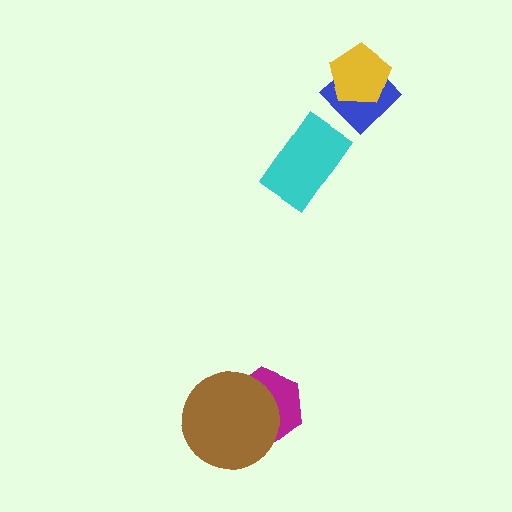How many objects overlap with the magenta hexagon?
1 object overlaps with the magenta hexagon.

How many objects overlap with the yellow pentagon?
1 object overlaps with the yellow pentagon.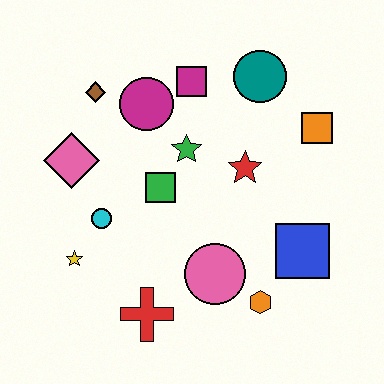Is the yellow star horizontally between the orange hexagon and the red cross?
No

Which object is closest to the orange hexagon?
The pink circle is closest to the orange hexagon.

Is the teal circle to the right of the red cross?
Yes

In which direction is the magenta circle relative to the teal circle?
The magenta circle is to the left of the teal circle.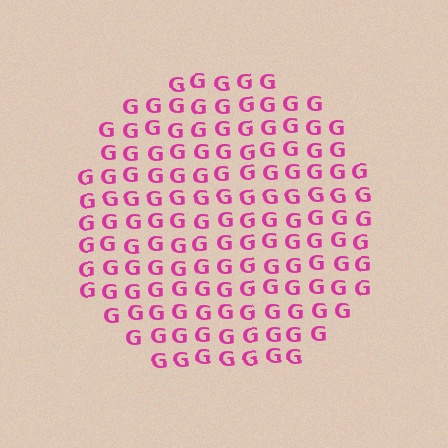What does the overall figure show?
The overall figure shows a circle.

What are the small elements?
The small elements are letter G's.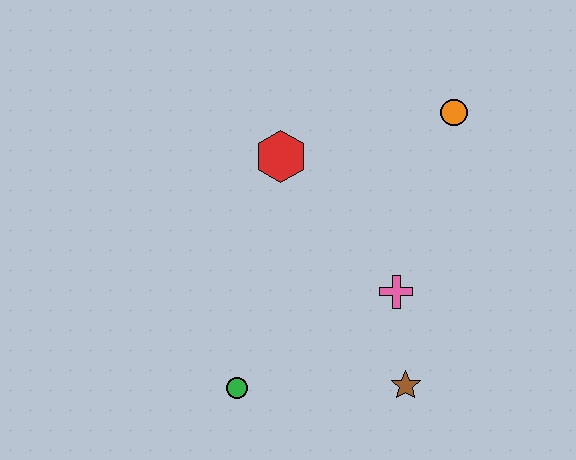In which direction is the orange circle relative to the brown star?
The orange circle is above the brown star.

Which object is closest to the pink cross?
The brown star is closest to the pink cross.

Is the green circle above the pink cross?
No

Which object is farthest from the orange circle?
The green circle is farthest from the orange circle.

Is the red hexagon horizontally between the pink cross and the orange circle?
No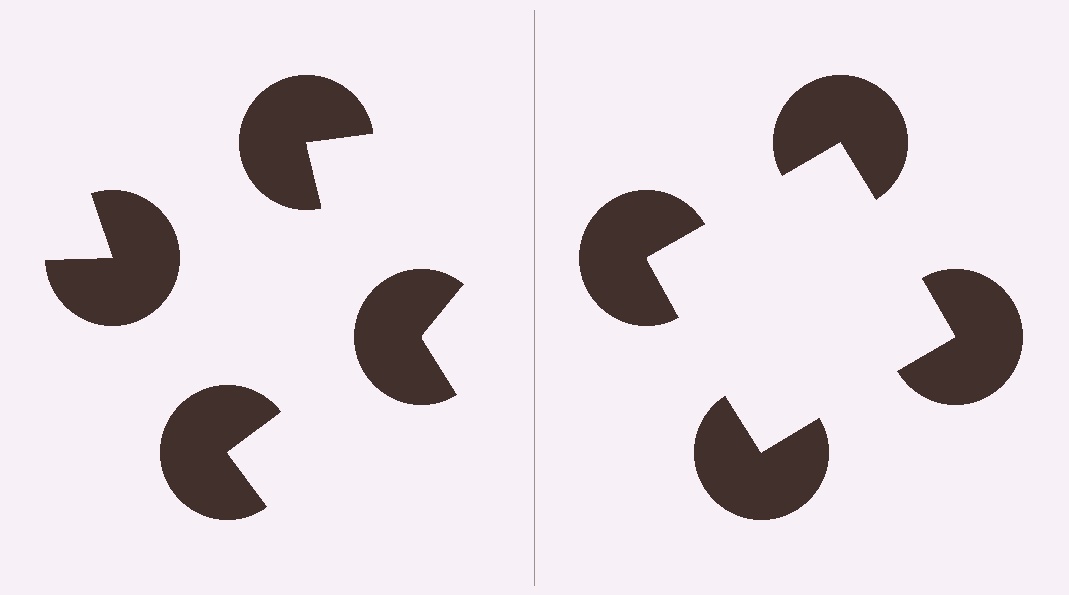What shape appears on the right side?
An illusory square.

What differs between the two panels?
The pac-man discs are positioned identically on both sides; only the wedge orientations differ. On the right they align to a square; on the left they are misaligned.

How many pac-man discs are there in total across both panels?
8 — 4 on each side.